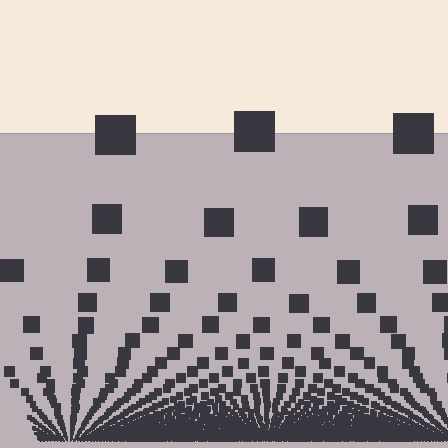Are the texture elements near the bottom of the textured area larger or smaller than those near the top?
Smaller. The gradient is inverted — elements near the bottom are smaller and denser.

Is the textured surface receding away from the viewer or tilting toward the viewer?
The surface appears to tilt toward the viewer. Texture elements get larger and sparser toward the top.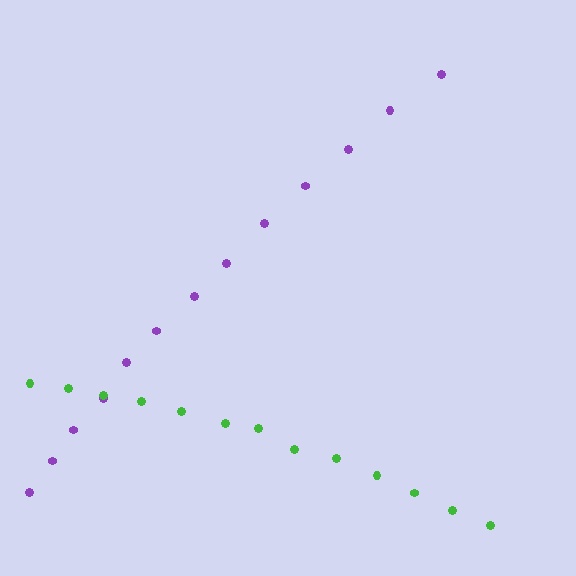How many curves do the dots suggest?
There are 2 distinct paths.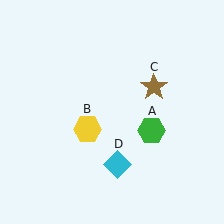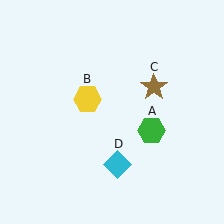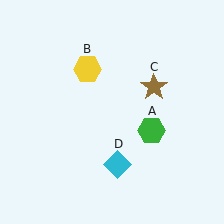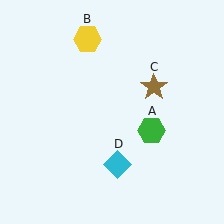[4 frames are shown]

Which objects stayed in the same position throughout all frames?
Green hexagon (object A) and brown star (object C) and cyan diamond (object D) remained stationary.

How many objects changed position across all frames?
1 object changed position: yellow hexagon (object B).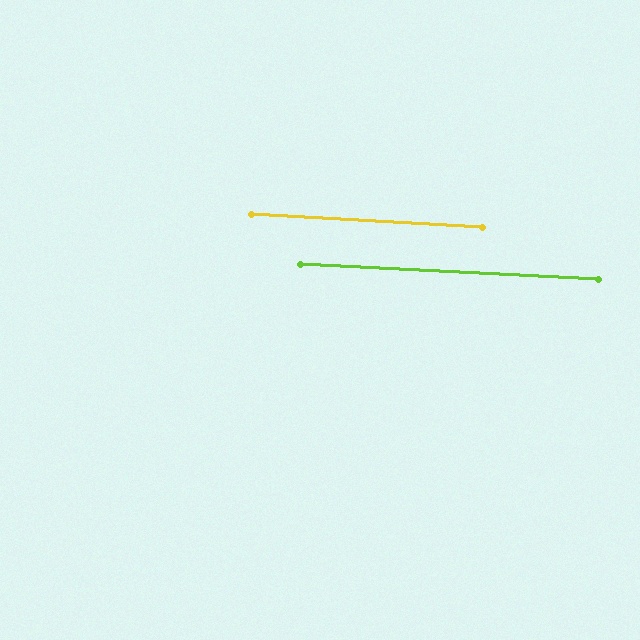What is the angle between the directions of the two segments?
Approximately 0 degrees.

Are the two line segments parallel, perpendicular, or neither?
Parallel — their directions differ by only 0.4°.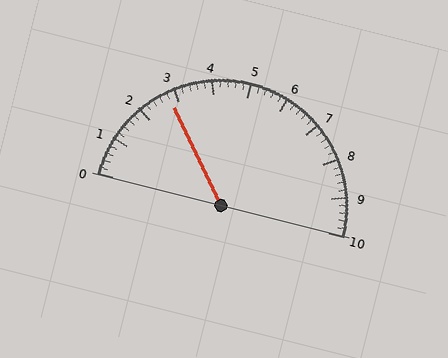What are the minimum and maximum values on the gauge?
The gauge ranges from 0 to 10.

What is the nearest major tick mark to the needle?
The nearest major tick mark is 3.